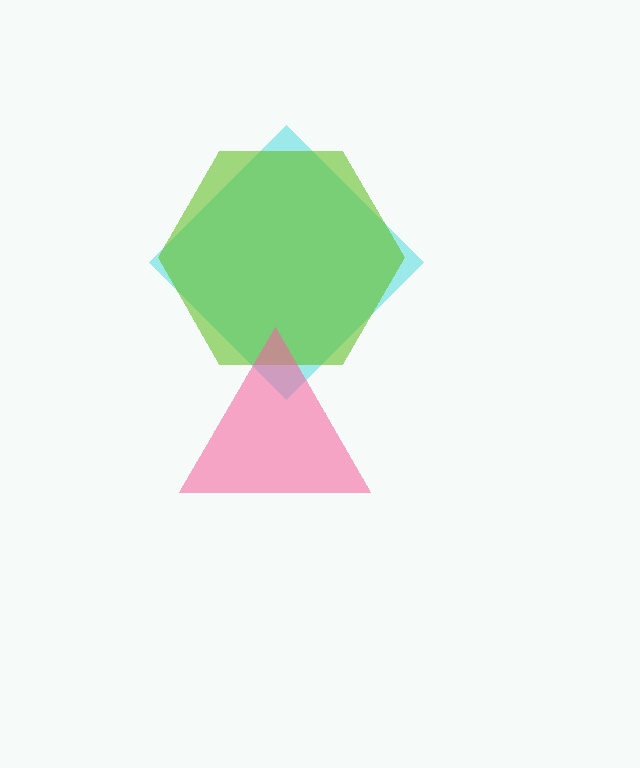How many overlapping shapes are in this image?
There are 3 overlapping shapes in the image.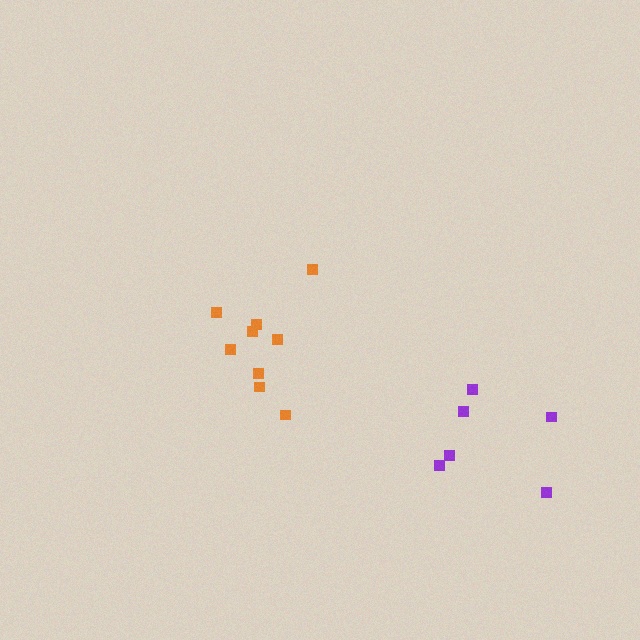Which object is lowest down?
The purple cluster is bottommost.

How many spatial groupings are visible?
There are 2 spatial groupings.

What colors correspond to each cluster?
The clusters are colored: orange, purple.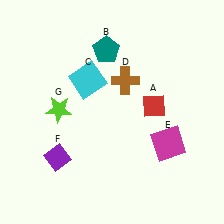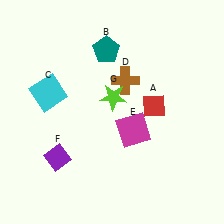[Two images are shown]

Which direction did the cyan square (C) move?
The cyan square (C) moved left.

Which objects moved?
The objects that moved are: the cyan square (C), the magenta square (E), the lime star (G).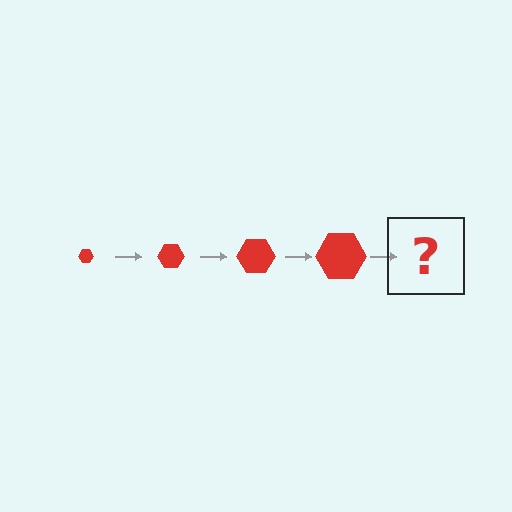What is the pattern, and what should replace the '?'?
The pattern is that the hexagon gets progressively larger each step. The '?' should be a red hexagon, larger than the previous one.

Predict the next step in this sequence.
The next step is a red hexagon, larger than the previous one.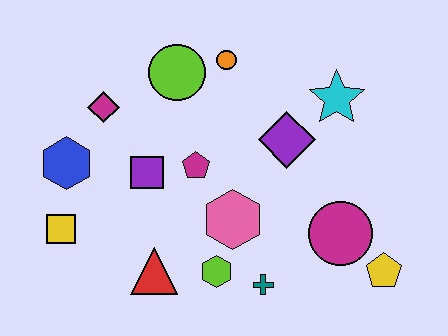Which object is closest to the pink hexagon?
The lime hexagon is closest to the pink hexagon.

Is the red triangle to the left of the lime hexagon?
Yes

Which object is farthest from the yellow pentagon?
The blue hexagon is farthest from the yellow pentagon.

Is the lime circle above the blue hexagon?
Yes